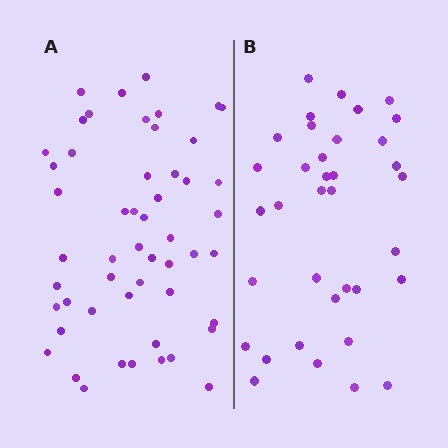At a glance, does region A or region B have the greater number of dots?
Region A (the left region) has more dots.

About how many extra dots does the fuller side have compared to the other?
Region A has approximately 15 more dots than region B.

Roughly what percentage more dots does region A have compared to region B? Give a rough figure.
About 45% more.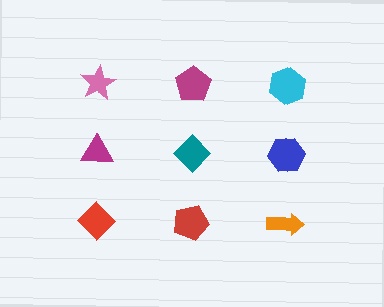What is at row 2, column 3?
A blue hexagon.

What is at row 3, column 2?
A red pentagon.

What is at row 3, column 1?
A red diamond.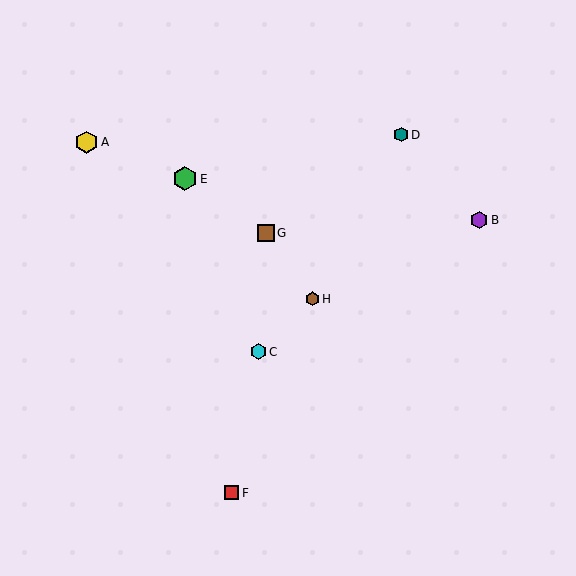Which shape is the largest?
The green hexagon (labeled E) is the largest.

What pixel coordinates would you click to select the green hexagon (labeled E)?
Click at (185, 179) to select the green hexagon E.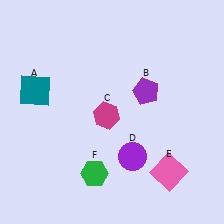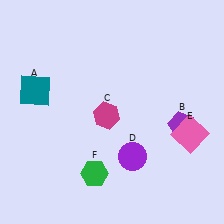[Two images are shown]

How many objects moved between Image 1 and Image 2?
2 objects moved between the two images.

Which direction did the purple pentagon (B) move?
The purple pentagon (B) moved right.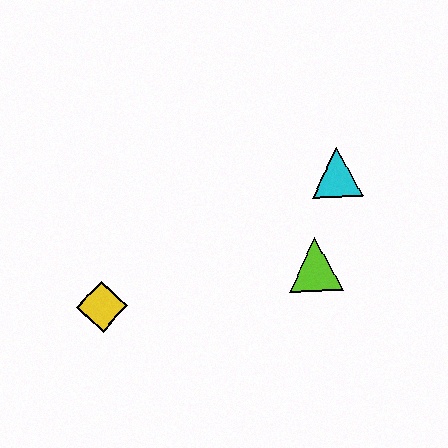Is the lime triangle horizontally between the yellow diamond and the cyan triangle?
Yes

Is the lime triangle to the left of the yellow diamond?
No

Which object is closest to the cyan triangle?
The lime triangle is closest to the cyan triangle.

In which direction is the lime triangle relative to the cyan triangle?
The lime triangle is below the cyan triangle.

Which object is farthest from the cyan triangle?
The yellow diamond is farthest from the cyan triangle.